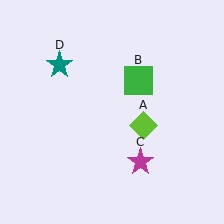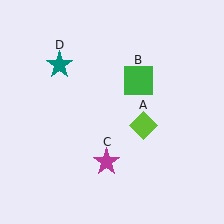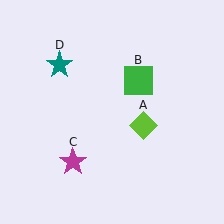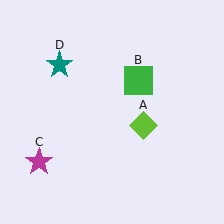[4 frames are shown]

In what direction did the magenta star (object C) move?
The magenta star (object C) moved left.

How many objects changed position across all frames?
1 object changed position: magenta star (object C).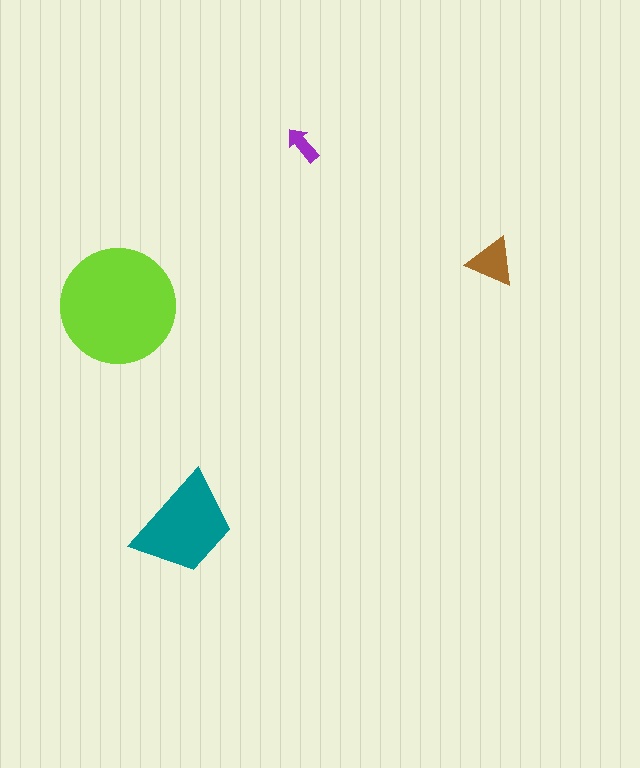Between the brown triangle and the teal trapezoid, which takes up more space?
The teal trapezoid.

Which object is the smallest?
The purple arrow.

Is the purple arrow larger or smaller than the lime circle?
Smaller.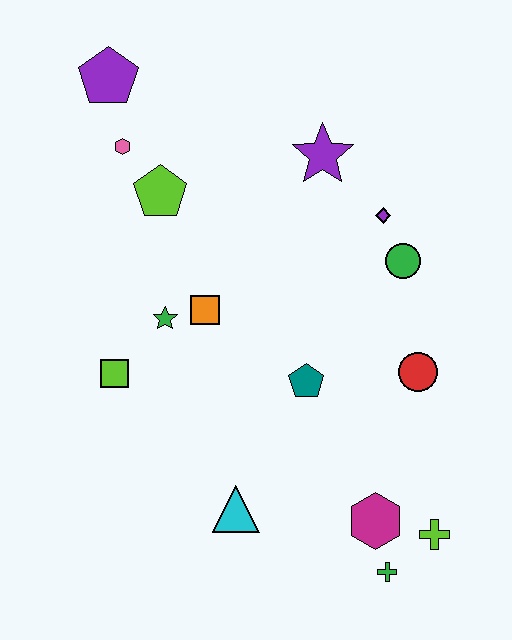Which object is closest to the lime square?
The green star is closest to the lime square.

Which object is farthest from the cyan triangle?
The purple pentagon is farthest from the cyan triangle.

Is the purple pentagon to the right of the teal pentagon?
No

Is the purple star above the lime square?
Yes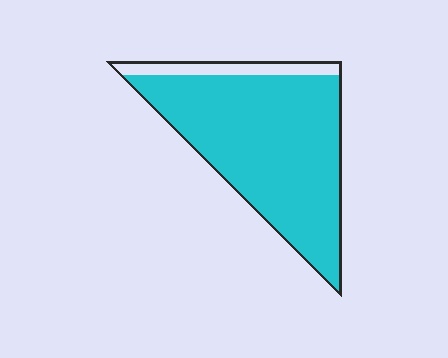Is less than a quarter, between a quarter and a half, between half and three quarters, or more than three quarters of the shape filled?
More than three quarters.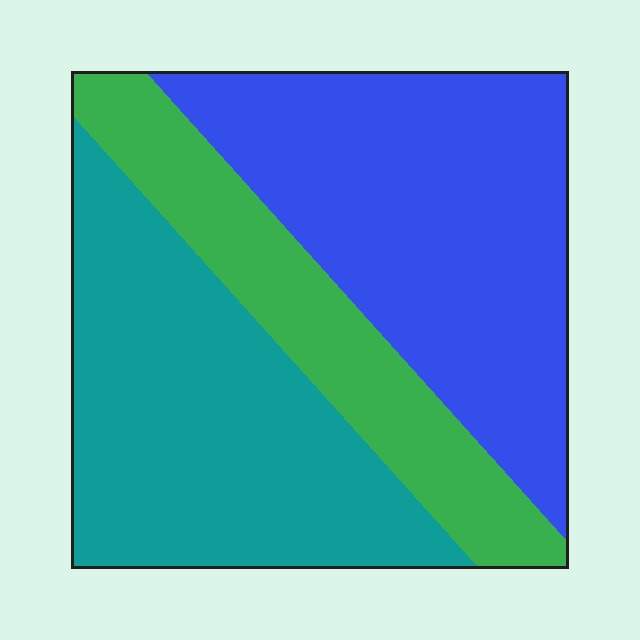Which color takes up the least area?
Green, at roughly 20%.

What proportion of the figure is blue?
Blue covers roughly 40% of the figure.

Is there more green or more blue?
Blue.